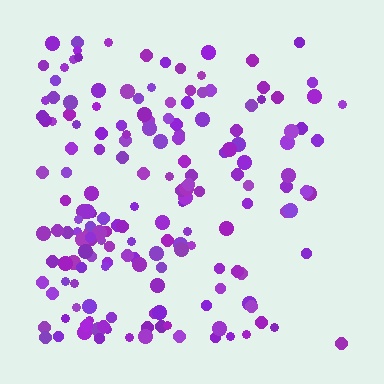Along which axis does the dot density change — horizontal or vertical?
Horizontal.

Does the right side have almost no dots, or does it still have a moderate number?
Still a moderate number, just noticeably fewer than the left.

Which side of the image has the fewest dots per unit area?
The right.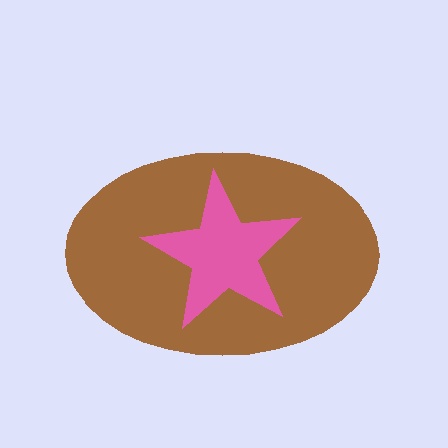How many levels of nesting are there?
2.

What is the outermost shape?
The brown ellipse.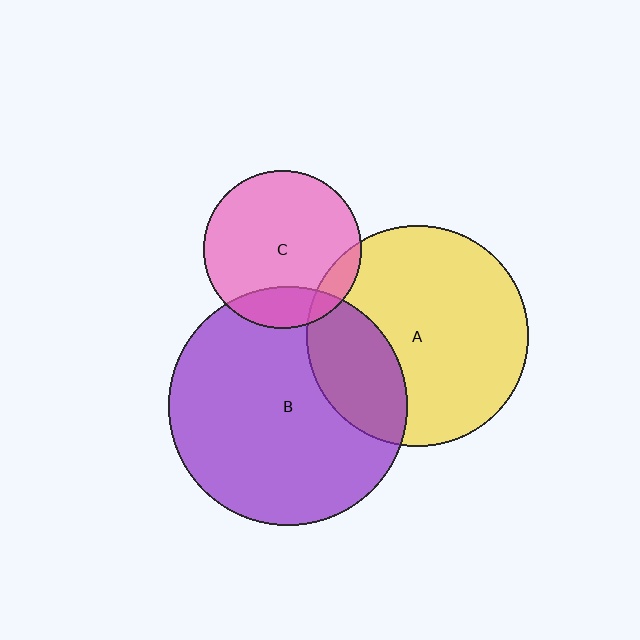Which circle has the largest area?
Circle B (purple).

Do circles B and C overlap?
Yes.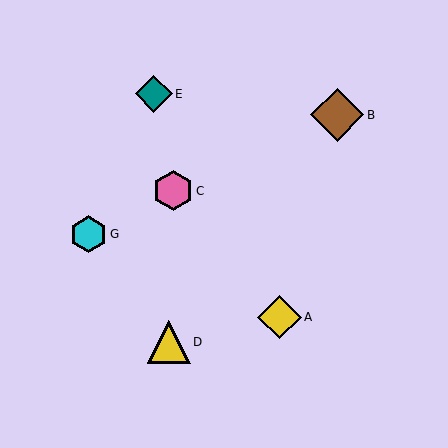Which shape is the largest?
The brown diamond (labeled B) is the largest.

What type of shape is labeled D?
Shape D is a yellow triangle.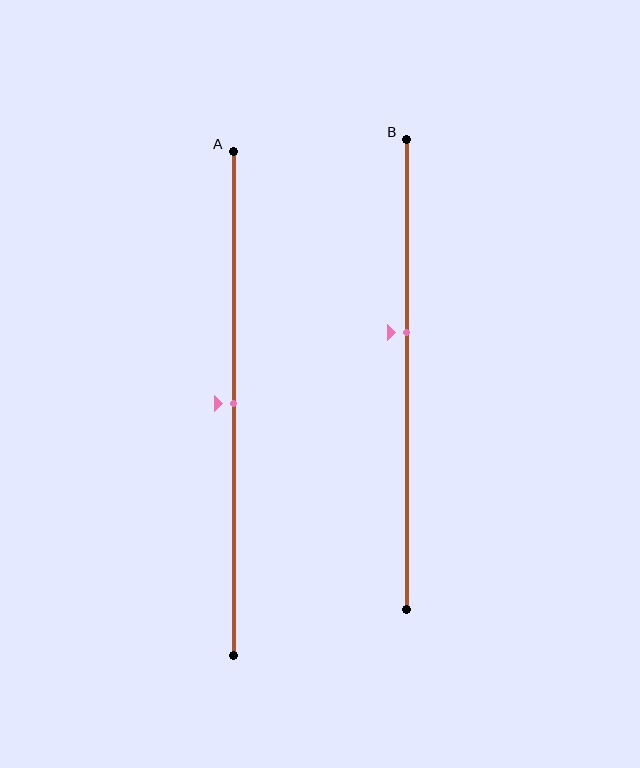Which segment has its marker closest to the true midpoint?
Segment A has its marker closest to the true midpoint.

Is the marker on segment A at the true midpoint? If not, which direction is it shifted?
Yes, the marker on segment A is at the true midpoint.